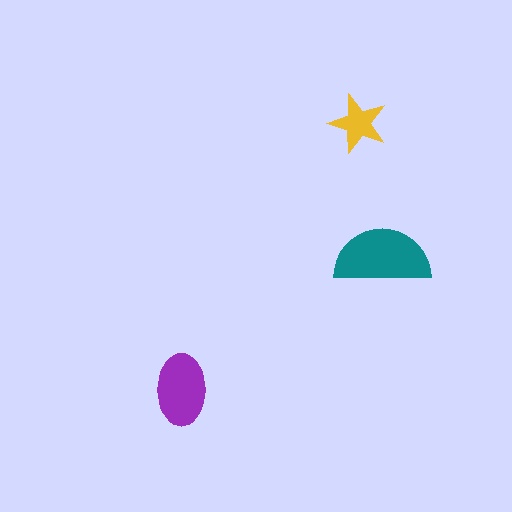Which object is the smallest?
The yellow star.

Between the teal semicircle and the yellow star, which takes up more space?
The teal semicircle.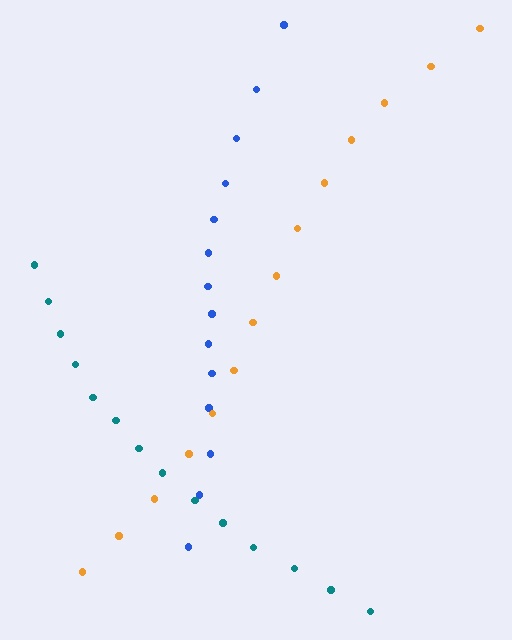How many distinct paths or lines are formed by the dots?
There are 3 distinct paths.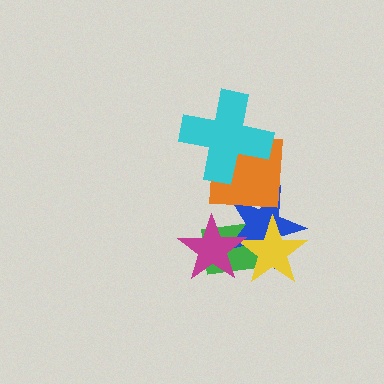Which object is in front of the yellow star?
The magenta star is in front of the yellow star.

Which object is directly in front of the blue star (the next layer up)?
The orange square is directly in front of the blue star.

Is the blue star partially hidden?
Yes, it is partially covered by another shape.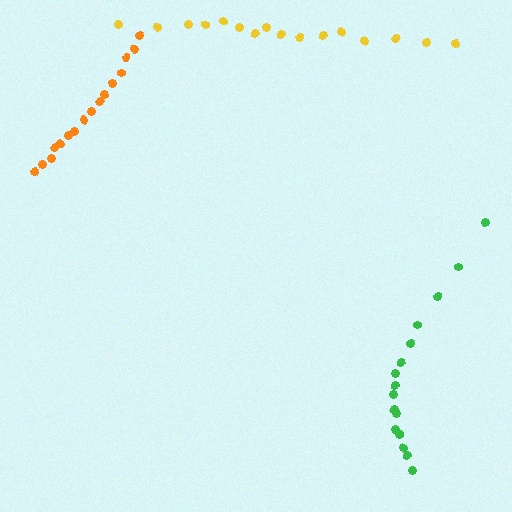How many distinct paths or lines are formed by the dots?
There are 3 distinct paths.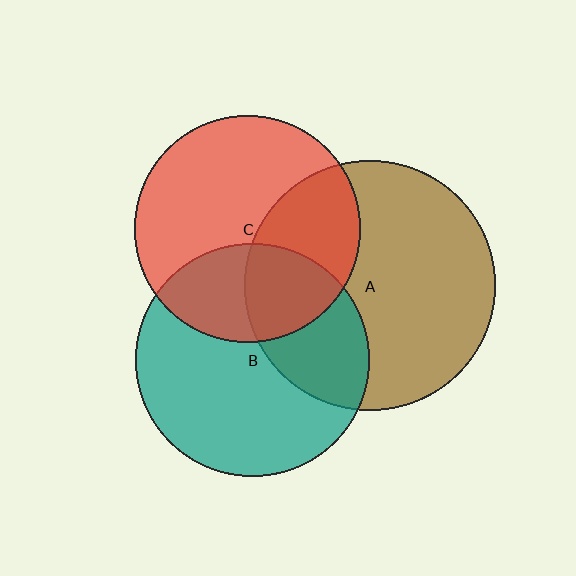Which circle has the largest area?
Circle A (brown).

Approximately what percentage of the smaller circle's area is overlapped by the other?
Approximately 35%.